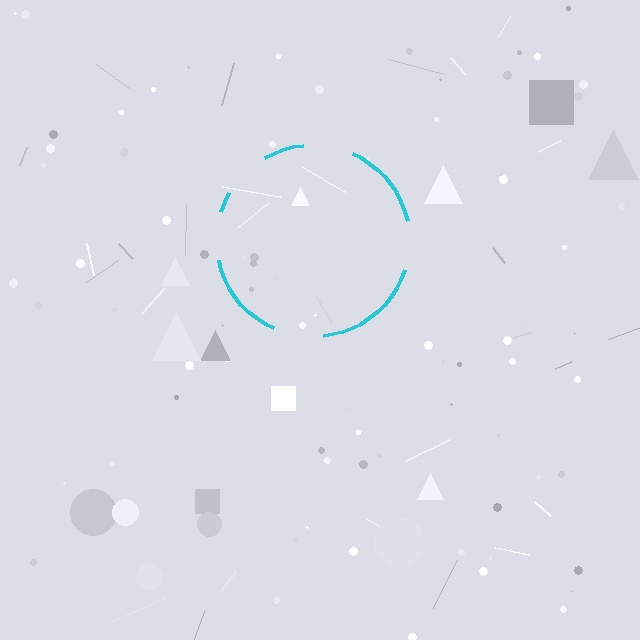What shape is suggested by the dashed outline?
The dashed outline suggests a circle.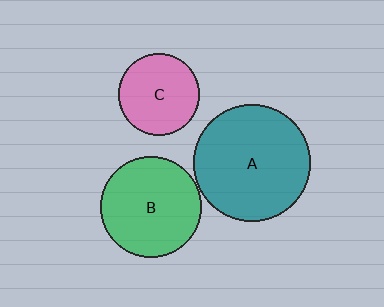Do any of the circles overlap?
No, none of the circles overlap.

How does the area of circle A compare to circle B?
Approximately 1.4 times.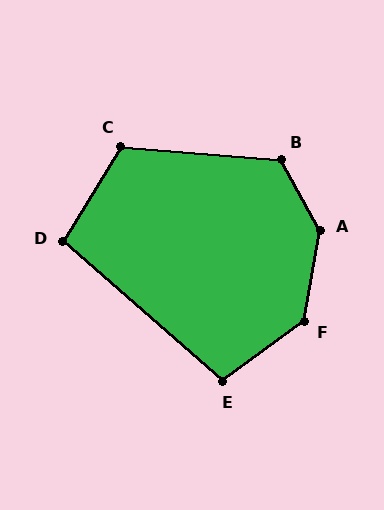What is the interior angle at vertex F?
Approximately 136 degrees (obtuse).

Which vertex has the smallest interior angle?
D, at approximately 100 degrees.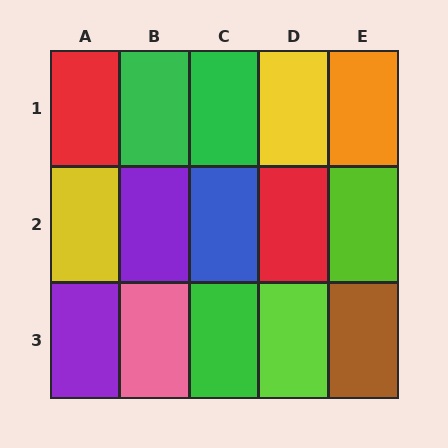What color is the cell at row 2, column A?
Yellow.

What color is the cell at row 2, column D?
Red.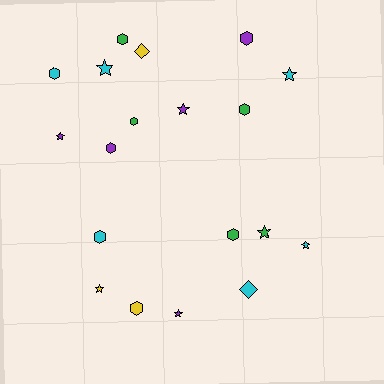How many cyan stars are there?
There are 3 cyan stars.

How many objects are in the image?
There are 19 objects.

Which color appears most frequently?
Cyan, with 6 objects.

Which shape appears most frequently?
Hexagon, with 9 objects.